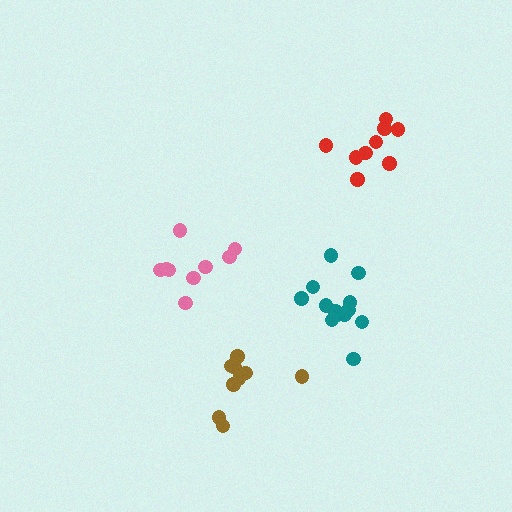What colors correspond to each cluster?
The clusters are colored: red, pink, brown, teal.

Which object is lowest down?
The brown cluster is bottommost.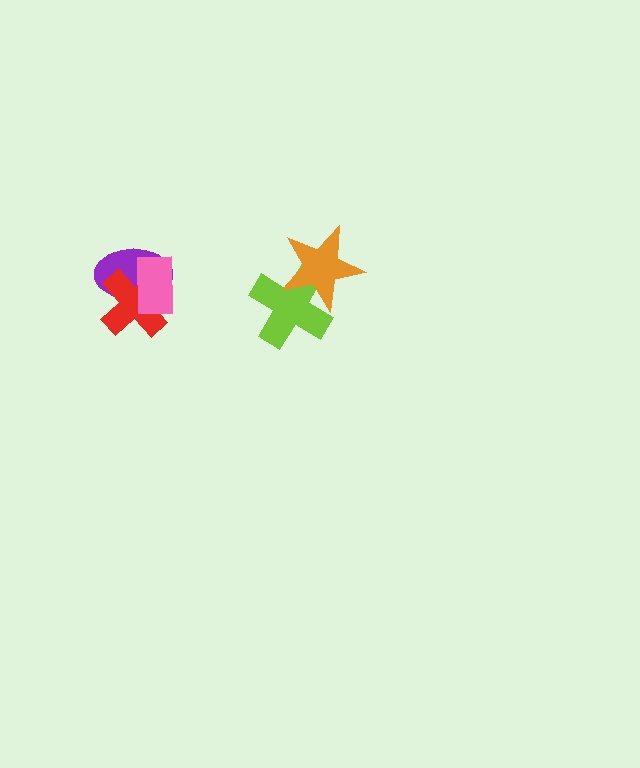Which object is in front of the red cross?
The pink rectangle is in front of the red cross.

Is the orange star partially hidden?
No, no other shape covers it.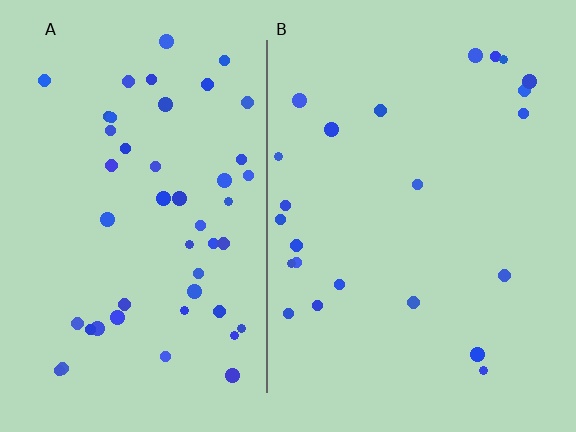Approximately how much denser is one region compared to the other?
Approximately 2.1× — region A over region B.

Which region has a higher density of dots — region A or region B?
A (the left).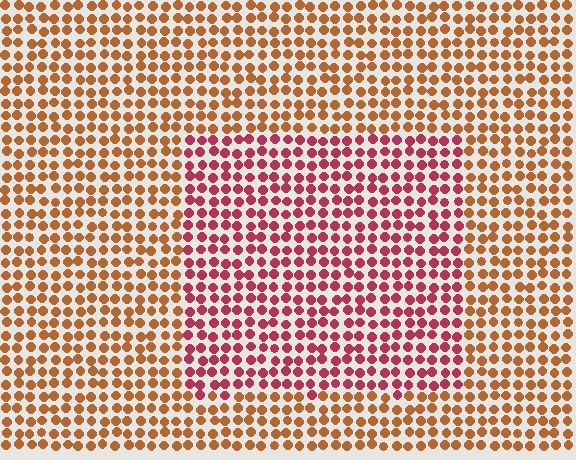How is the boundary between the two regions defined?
The boundary is defined purely by a slight shift in hue (about 42 degrees). Spacing, size, and orientation are identical on both sides.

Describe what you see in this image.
The image is filled with small brown elements in a uniform arrangement. A rectangle-shaped region is visible where the elements are tinted to a slightly different hue, forming a subtle color boundary.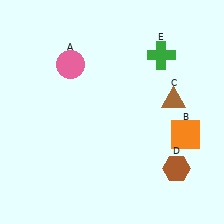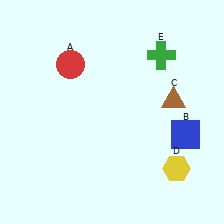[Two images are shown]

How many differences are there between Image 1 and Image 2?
There are 3 differences between the two images.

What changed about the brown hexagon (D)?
In Image 1, D is brown. In Image 2, it changed to yellow.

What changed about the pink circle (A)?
In Image 1, A is pink. In Image 2, it changed to red.